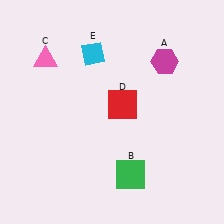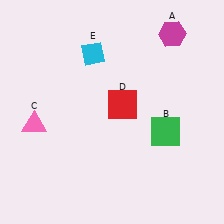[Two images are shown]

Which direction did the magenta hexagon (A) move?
The magenta hexagon (A) moved up.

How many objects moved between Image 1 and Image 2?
3 objects moved between the two images.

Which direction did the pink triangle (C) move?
The pink triangle (C) moved down.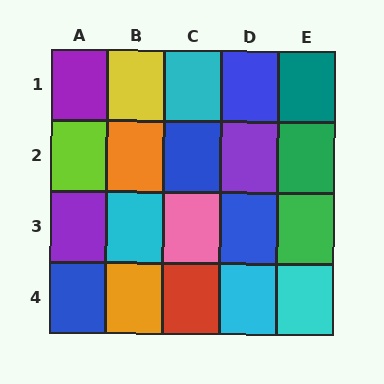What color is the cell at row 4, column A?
Blue.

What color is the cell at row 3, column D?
Blue.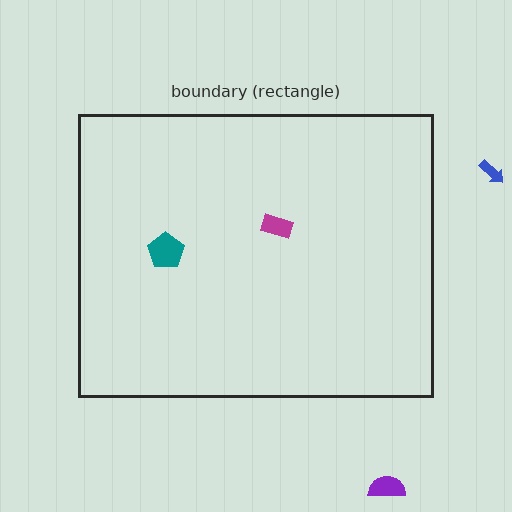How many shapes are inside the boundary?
2 inside, 2 outside.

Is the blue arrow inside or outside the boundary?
Outside.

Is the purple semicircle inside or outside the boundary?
Outside.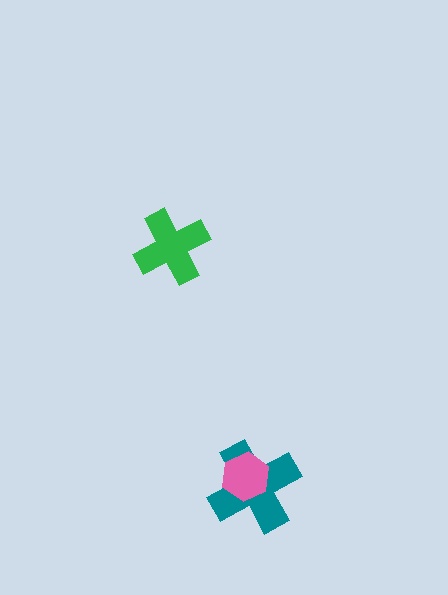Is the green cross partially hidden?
No, no other shape covers it.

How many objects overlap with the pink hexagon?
1 object overlaps with the pink hexagon.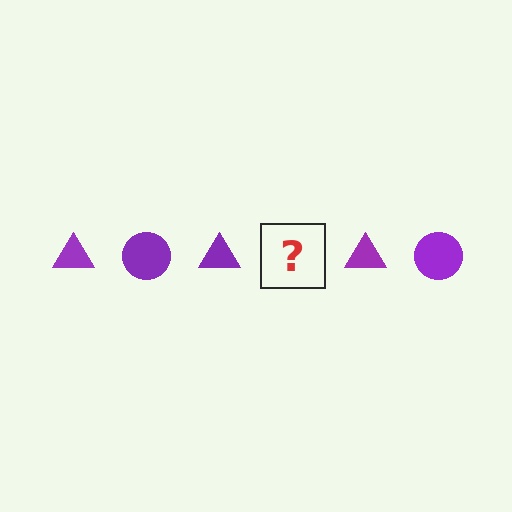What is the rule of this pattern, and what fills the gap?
The rule is that the pattern cycles through triangle, circle shapes in purple. The gap should be filled with a purple circle.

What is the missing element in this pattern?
The missing element is a purple circle.